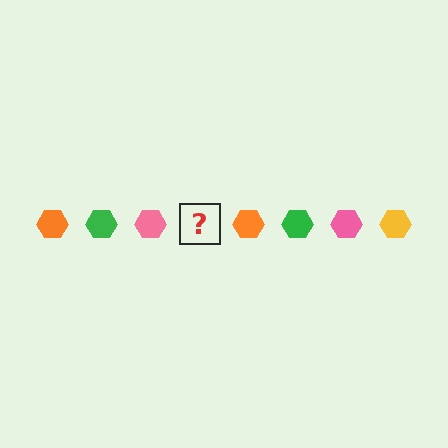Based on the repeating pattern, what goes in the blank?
The blank should be a yellow hexagon.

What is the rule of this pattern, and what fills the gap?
The rule is that the pattern cycles through orange, green, pink, yellow hexagons. The gap should be filled with a yellow hexagon.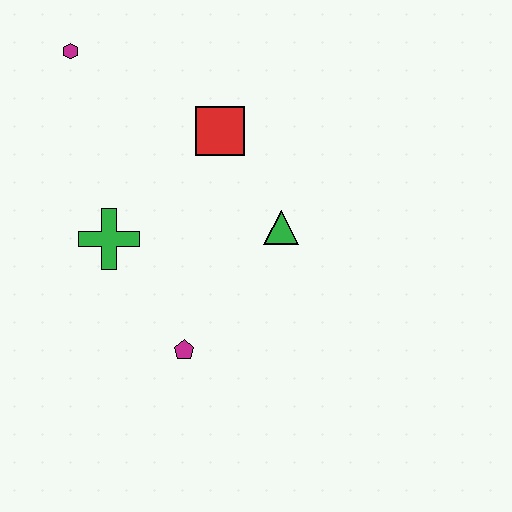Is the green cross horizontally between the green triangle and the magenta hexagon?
Yes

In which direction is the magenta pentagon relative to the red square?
The magenta pentagon is below the red square.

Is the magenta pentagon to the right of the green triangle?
No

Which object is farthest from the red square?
The magenta pentagon is farthest from the red square.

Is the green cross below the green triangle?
Yes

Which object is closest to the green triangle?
The red square is closest to the green triangle.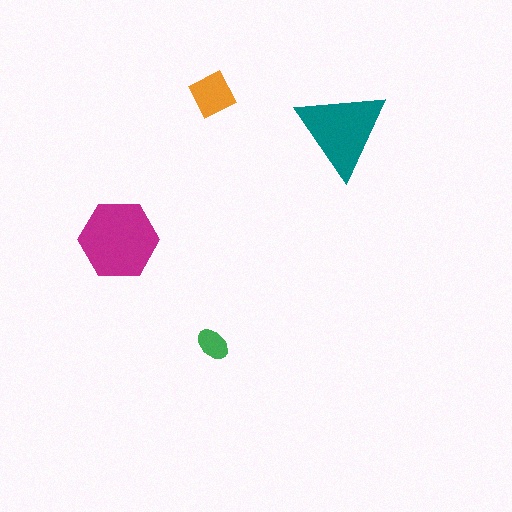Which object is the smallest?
The green ellipse.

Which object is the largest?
The magenta hexagon.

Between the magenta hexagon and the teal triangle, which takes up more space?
The magenta hexagon.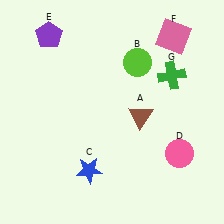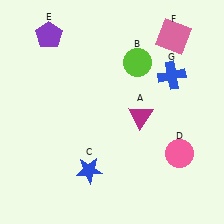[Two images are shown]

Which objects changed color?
A changed from brown to magenta. G changed from green to blue.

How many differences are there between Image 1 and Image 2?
There are 2 differences between the two images.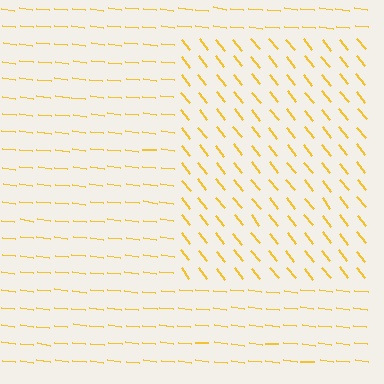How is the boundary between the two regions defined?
The boundary is defined purely by a change in line orientation (approximately 45 degrees difference). All lines are the same color and thickness.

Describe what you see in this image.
The image is filled with small yellow line segments. A rectangle region in the image has lines oriented differently from the surrounding lines, creating a visible texture boundary.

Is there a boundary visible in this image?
Yes, there is a texture boundary formed by a change in line orientation.